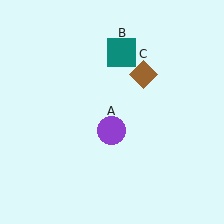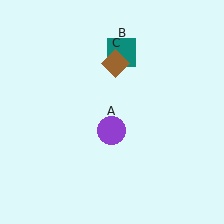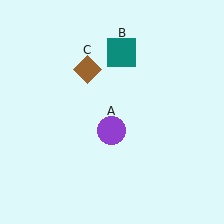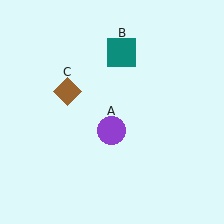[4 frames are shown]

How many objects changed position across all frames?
1 object changed position: brown diamond (object C).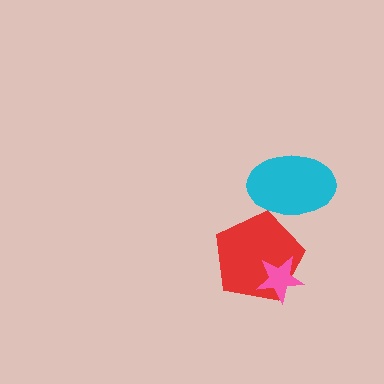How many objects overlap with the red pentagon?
2 objects overlap with the red pentagon.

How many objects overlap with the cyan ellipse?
1 object overlaps with the cyan ellipse.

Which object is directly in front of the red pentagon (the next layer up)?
The pink star is directly in front of the red pentagon.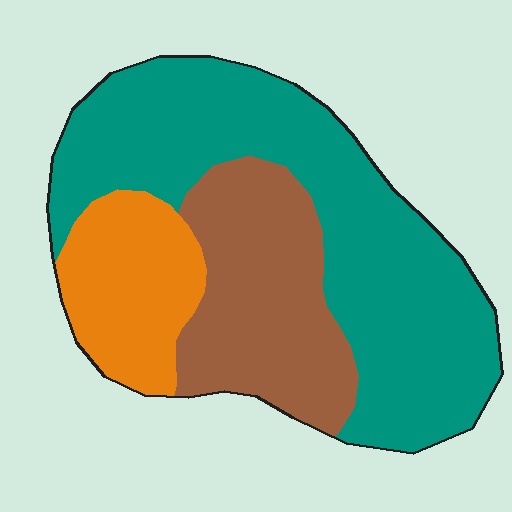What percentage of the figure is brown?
Brown covers 27% of the figure.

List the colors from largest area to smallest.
From largest to smallest: teal, brown, orange.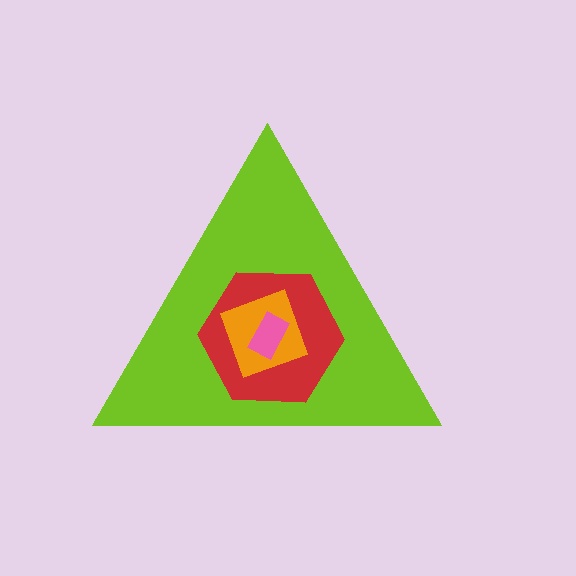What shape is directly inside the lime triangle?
The red hexagon.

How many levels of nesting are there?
4.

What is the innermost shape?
The pink rectangle.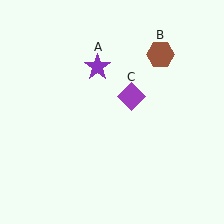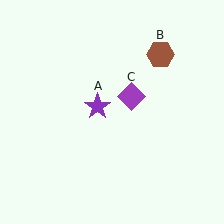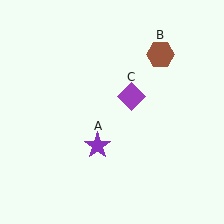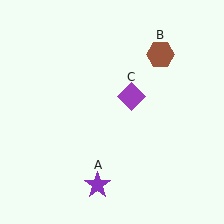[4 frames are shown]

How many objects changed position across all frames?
1 object changed position: purple star (object A).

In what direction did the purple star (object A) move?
The purple star (object A) moved down.